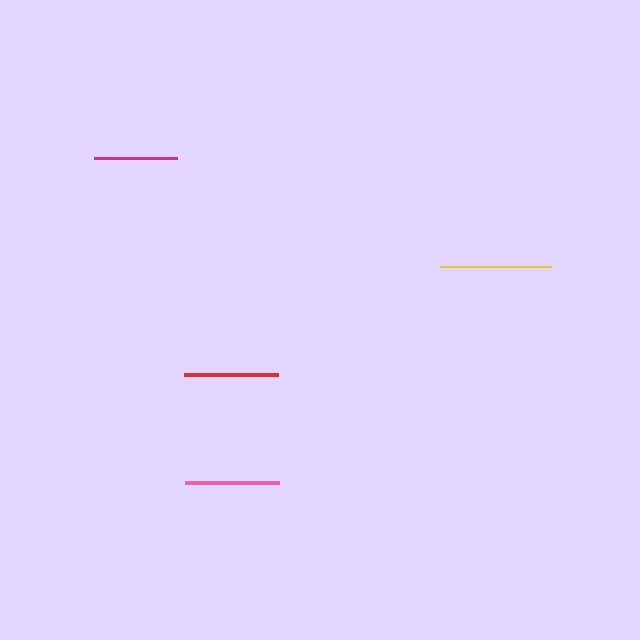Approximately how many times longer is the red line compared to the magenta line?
The red line is approximately 1.1 times the length of the magenta line.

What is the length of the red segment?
The red segment is approximately 95 pixels long.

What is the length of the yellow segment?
The yellow segment is approximately 112 pixels long.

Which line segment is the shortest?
The magenta line is the shortest at approximately 83 pixels.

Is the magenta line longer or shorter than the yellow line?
The yellow line is longer than the magenta line.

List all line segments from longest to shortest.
From longest to shortest: yellow, red, pink, magenta.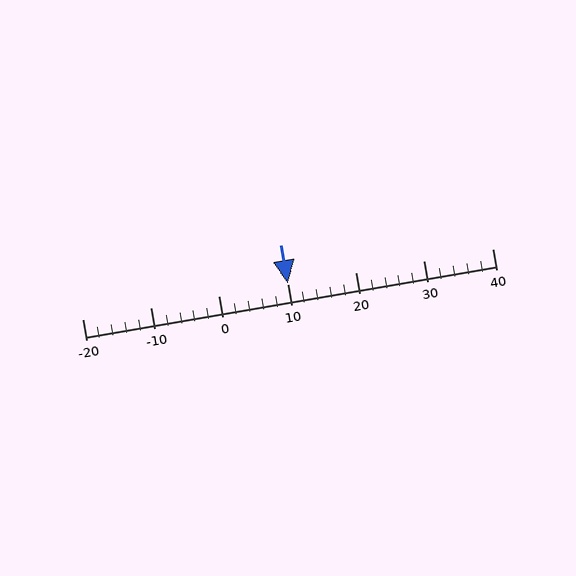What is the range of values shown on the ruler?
The ruler shows values from -20 to 40.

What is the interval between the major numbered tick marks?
The major tick marks are spaced 10 units apart.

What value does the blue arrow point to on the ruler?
The blue arrow points to approximately 10.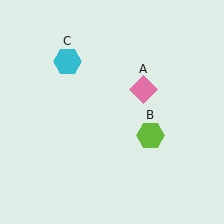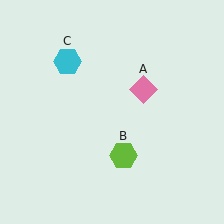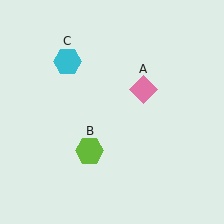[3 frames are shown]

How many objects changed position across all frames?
1 object changed position: lime hexagon (object B).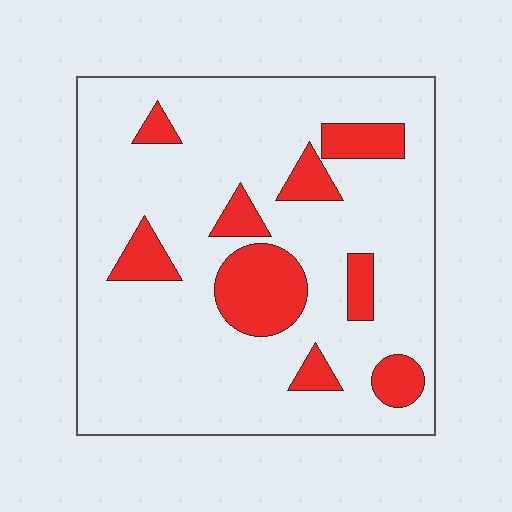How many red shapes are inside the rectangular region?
9.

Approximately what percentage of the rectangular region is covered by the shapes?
Approximately 20%.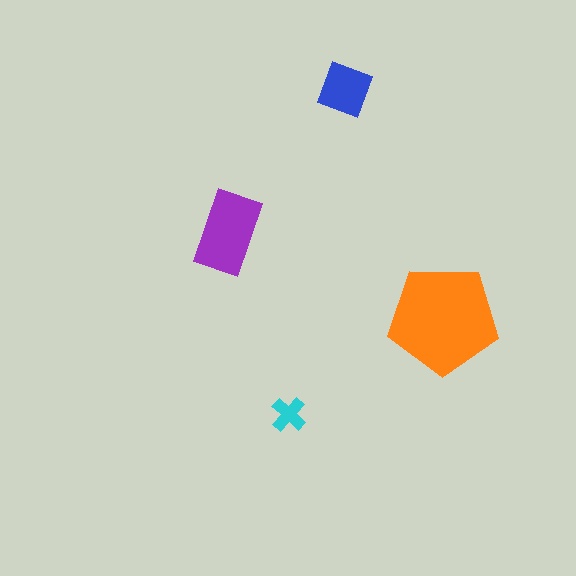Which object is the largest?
The orange pentagon.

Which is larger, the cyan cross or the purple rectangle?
The purple rectangle.